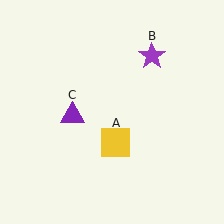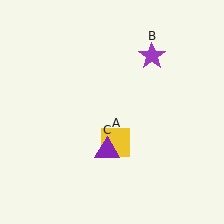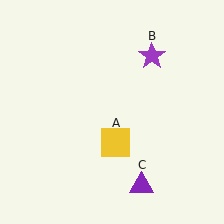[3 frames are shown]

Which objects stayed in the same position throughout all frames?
Yellow square (object A) and purple star (object B) remained stationary.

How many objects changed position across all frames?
1 object changed position: purple triangle (object C).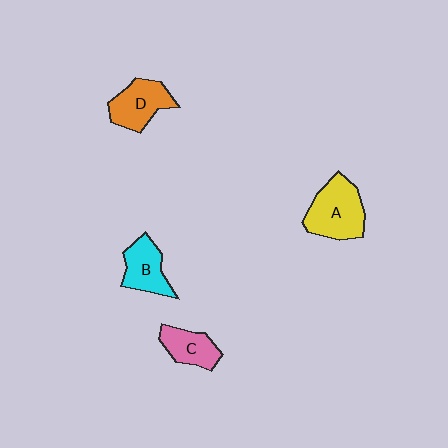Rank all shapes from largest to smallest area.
From largest to smallest: A (yellow), D (orange), B (cyan), C (pink).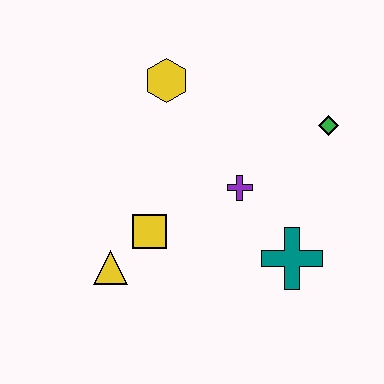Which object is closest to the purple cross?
The teal cross is closest to the purple cross.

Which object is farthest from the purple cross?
The yellow triangle is farthest from the purple cross.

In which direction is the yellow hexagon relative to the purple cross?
The yellow hexagon is above the purple cross.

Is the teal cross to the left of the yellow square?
No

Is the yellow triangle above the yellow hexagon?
No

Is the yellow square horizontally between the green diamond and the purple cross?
No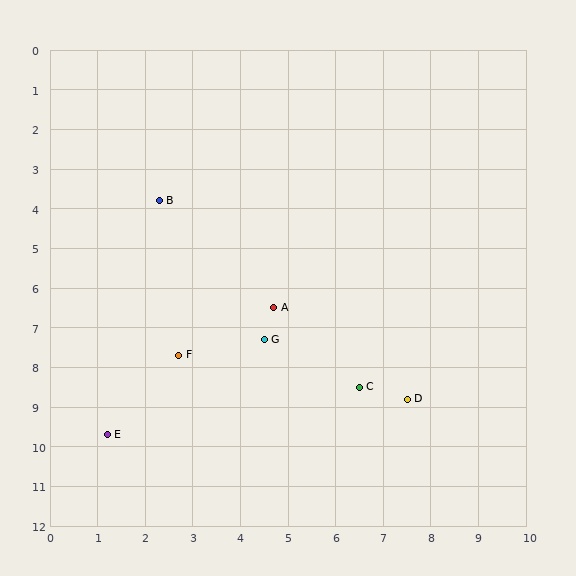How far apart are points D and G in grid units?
Points D and G are about 3.4 grid units apart.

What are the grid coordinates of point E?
Point E is at approximately (1.2, 9.7).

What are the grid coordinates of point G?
Point G is at approximately (4.5, 7.3).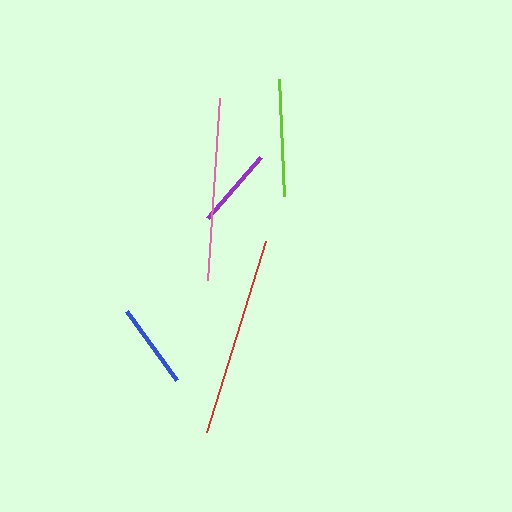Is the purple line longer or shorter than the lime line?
The lime line is longer than the purple line.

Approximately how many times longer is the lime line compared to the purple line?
The lime line is approximately 1.5 times the length of the purple line.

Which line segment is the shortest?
The purple line is the shortest at approximately 80 pixels.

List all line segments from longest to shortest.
From longest to shortest: red, pink, lime, blue, purple.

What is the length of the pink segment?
The pink segment is approximately 182 pixels long.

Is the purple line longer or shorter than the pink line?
The pink line is longer than the purple line.